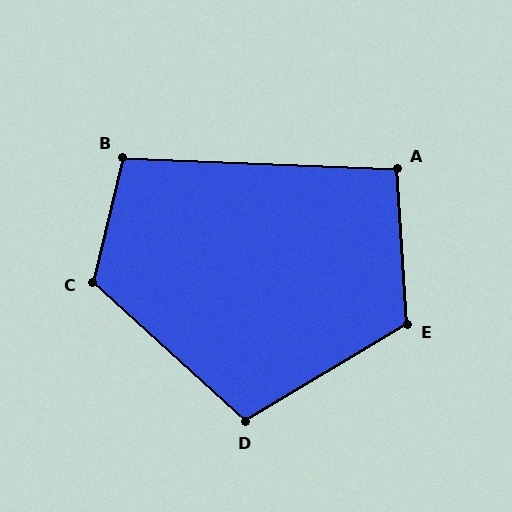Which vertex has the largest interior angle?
C, at approximately 119 degrees.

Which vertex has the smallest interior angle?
A, at approximately 96 degrees.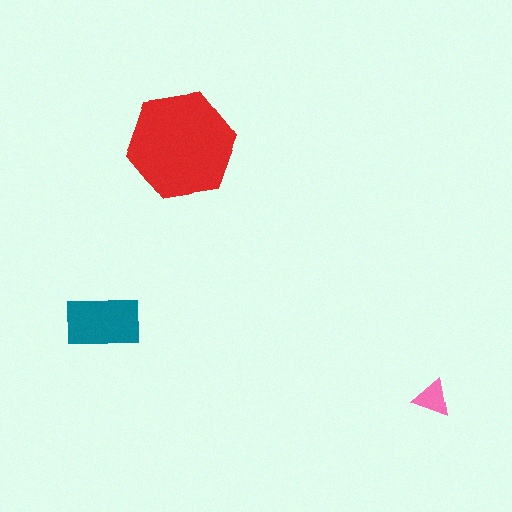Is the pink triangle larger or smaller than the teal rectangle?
Smaller.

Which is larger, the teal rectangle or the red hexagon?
The red hexagon.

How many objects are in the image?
There are 3 objects in the image.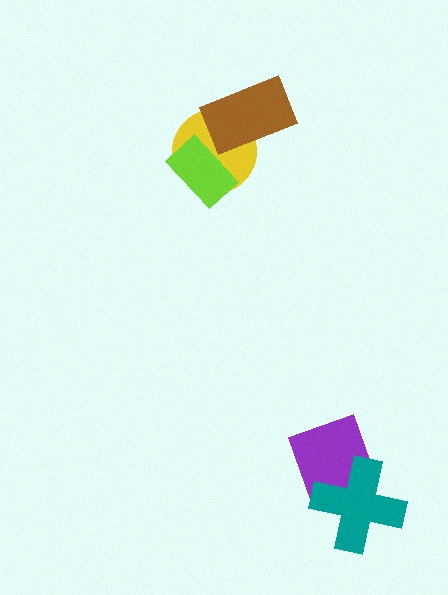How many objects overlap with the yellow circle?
2 objects overlap with the yellow circle.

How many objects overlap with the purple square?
1 object overlaps with the purple square.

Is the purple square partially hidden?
Yes, it is partially covered by another shape.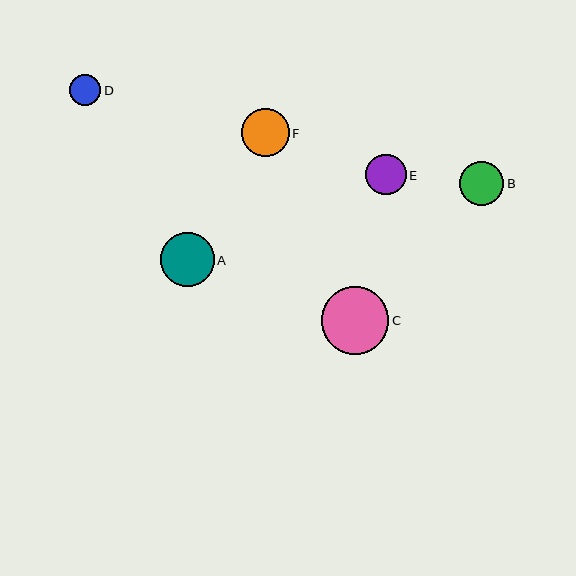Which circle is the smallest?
Circle D is the smallest with a size of approximately 31 pixels.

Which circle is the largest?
Circle C is the largest with a size of approximately 67 pixels.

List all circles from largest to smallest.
From largest to smallest: C, A, F, B, E, D.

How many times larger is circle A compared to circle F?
Circle A is approximately 1.1 times the size of circle F.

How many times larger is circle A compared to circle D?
Circle A is approximately 1.7 times the size of circle D.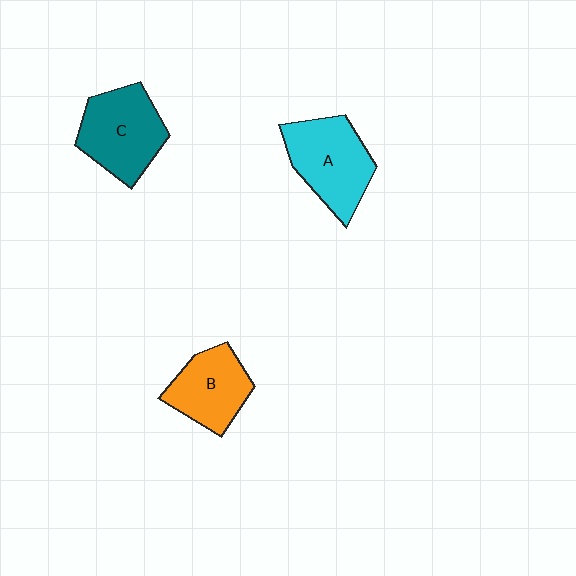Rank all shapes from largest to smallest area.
From largest to smallest: A (cyan), C (teal), B (orange).